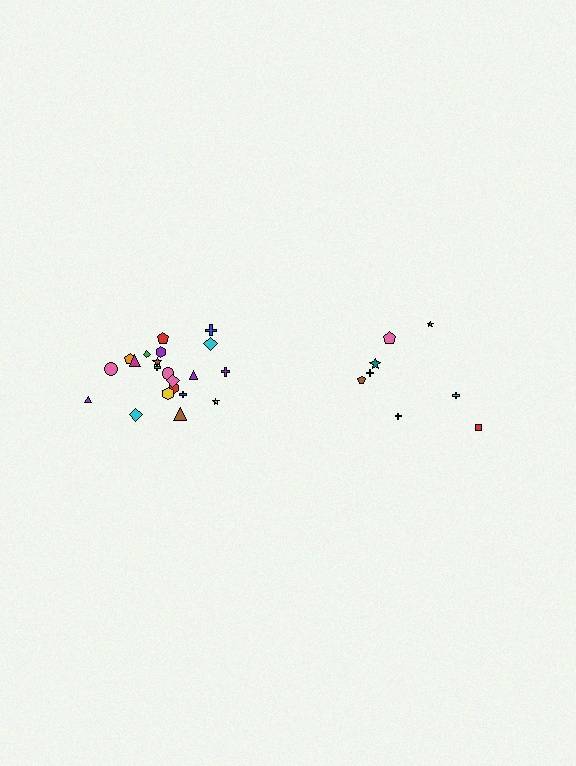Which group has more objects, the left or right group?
The left group.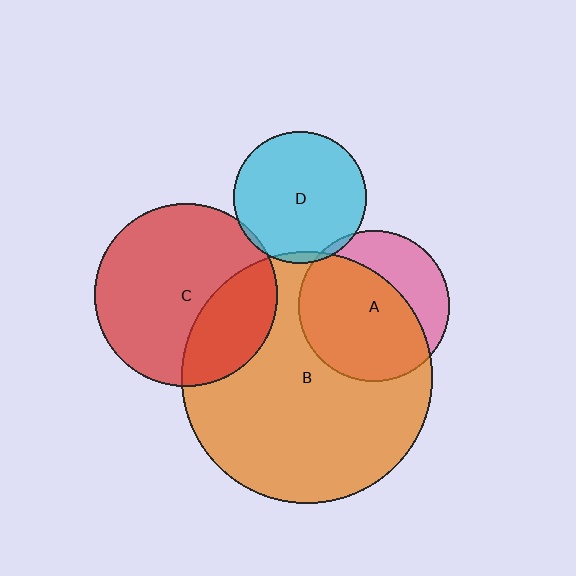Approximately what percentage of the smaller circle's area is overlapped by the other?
Approximately 65%.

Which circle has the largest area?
Circle B (orange).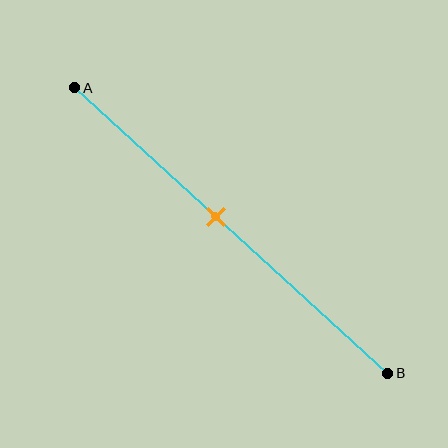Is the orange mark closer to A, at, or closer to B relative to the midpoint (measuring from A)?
The orange mark is closer to point A than the midpoint of segment AB.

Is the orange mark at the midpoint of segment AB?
No, the mark is at about 45% from A, not at the 50% midpoint.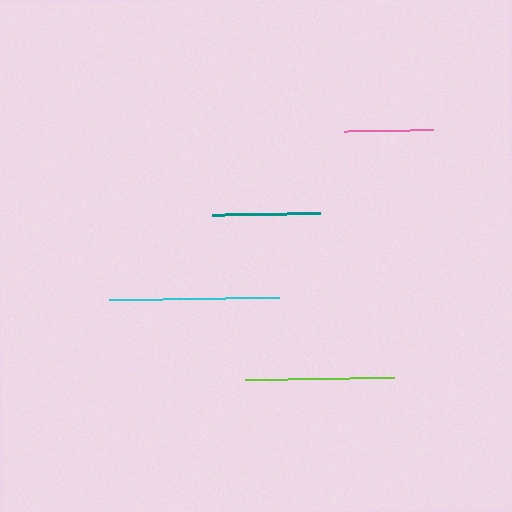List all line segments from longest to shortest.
From longest to shortest: cyan, lime, teal, pink.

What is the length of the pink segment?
The pink segment is approximately 88 pixels long.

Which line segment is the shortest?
The pink line is the shortest at approximately 88 pixels.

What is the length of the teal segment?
The teal segment is approximately 108 pixels long.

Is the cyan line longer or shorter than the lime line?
The cyan line is longer than the lime line.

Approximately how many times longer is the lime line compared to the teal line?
The lime line is approximately 1.4 times the length of the teal line.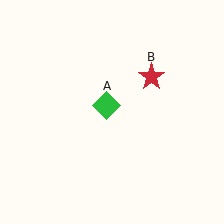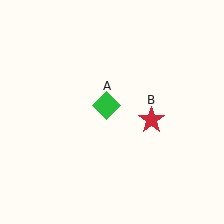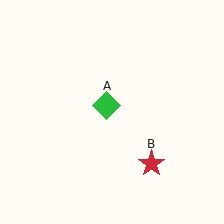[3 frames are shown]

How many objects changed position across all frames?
1 object changed position: red star (object B).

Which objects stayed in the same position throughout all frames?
Green diamond (object A) remained stationary.